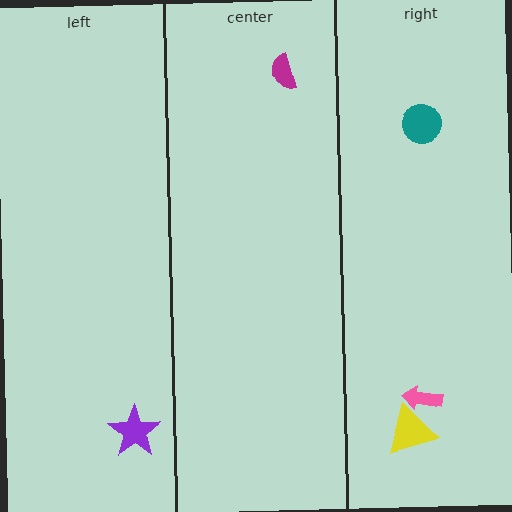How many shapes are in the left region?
1.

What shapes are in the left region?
The purple star.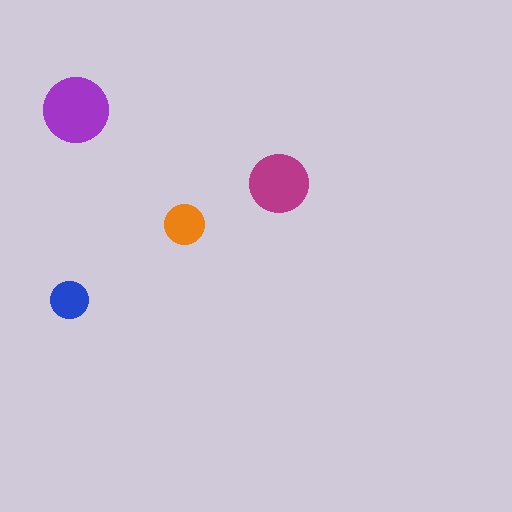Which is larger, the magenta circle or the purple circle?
The purple one.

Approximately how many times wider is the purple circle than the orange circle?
About 1.5 times wider.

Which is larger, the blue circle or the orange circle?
The orange one.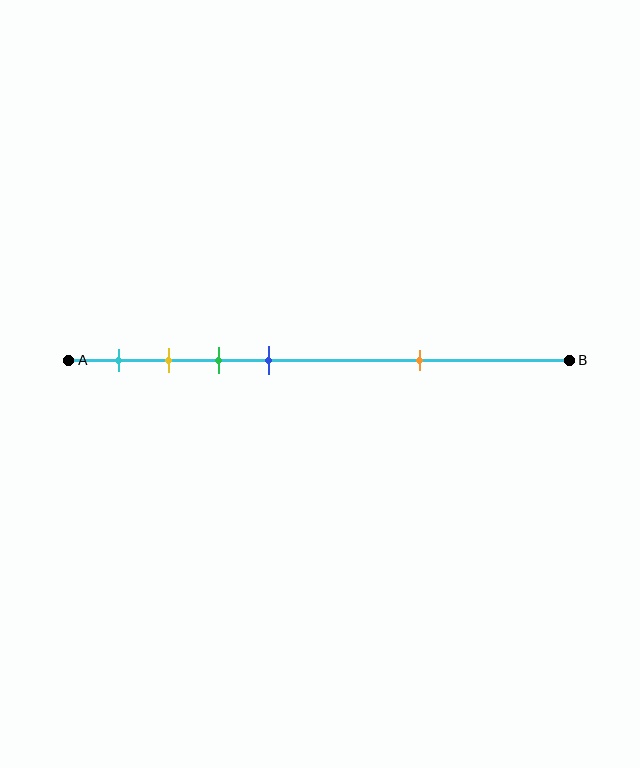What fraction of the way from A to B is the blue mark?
The blue mark is approximately 40% (0.4) of the way from A to B.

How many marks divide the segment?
There are 5 marks dividing the segment.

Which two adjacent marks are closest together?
The yellow and green marks are the closest adjacent pair.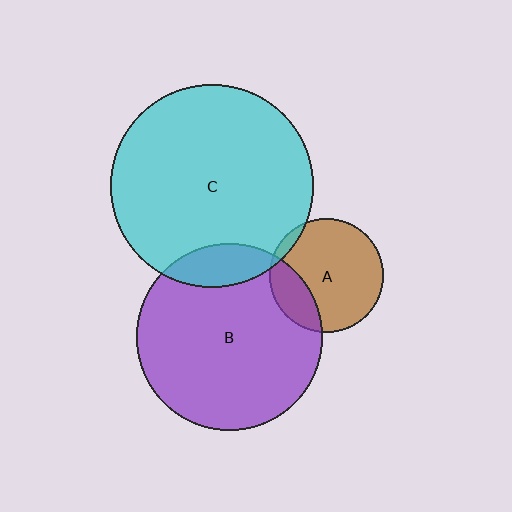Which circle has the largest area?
Circle C (cyan).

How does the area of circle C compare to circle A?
Approximately 3.1 times.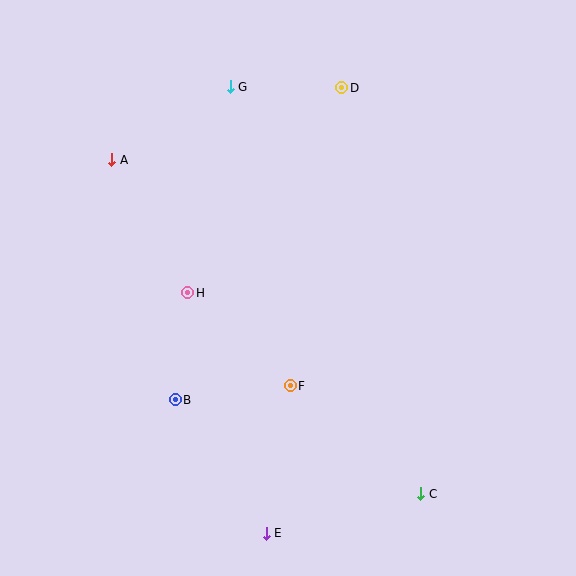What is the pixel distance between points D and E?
The distance between D and E is 452 pixels.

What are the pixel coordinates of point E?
Point E is at (266, 533).